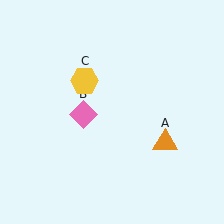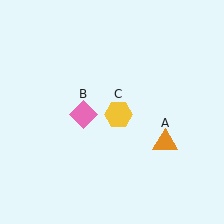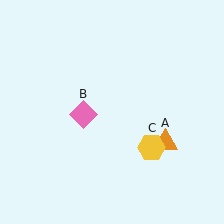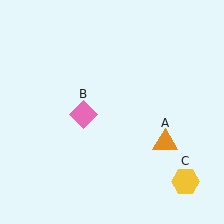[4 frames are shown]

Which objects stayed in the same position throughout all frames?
Orange triangle (object A) and pink diamond (object B) remained stationary.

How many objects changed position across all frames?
1 object changed position: yellow hexagon (object C).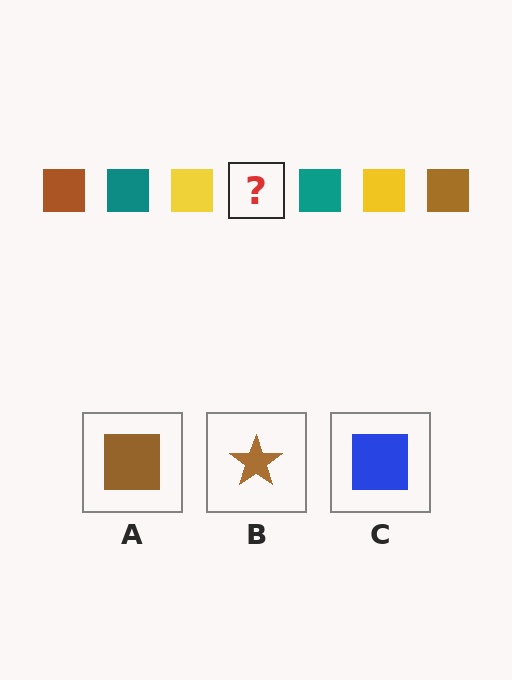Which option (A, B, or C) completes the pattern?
A.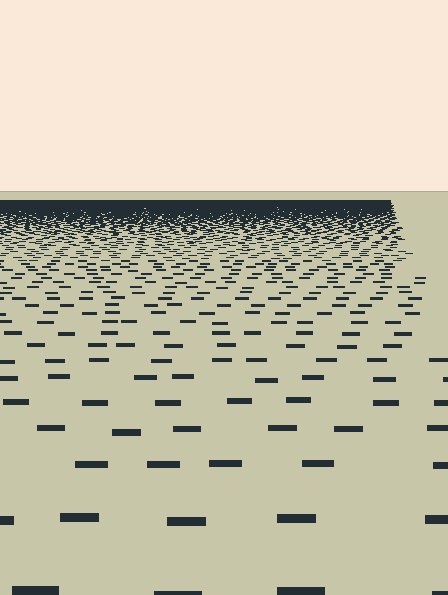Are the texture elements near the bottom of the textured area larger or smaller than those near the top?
Larger. Near the bottom, elements are closer to the viewer and appear at a bigger on-screen size.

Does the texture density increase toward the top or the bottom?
Density increases toward the top.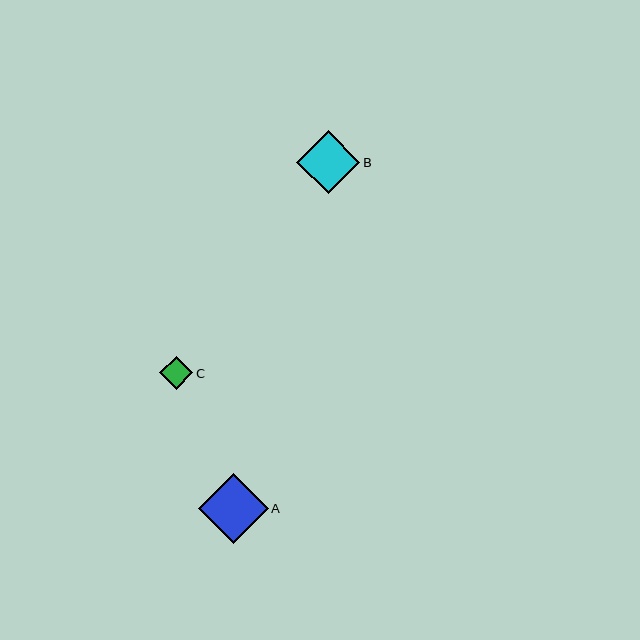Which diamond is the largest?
Diamond A is the largest with a size of approximately 69 pixels.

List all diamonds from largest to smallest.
From largest to smallest: A, B, C.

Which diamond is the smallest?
Diamond C is the smallest with a size of approximately 33 pixels.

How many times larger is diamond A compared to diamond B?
Diamond A is approximately 1.1 times the size of diamond B.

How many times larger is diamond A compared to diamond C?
Diamond A is approximately 2.1 times the size of diamond C.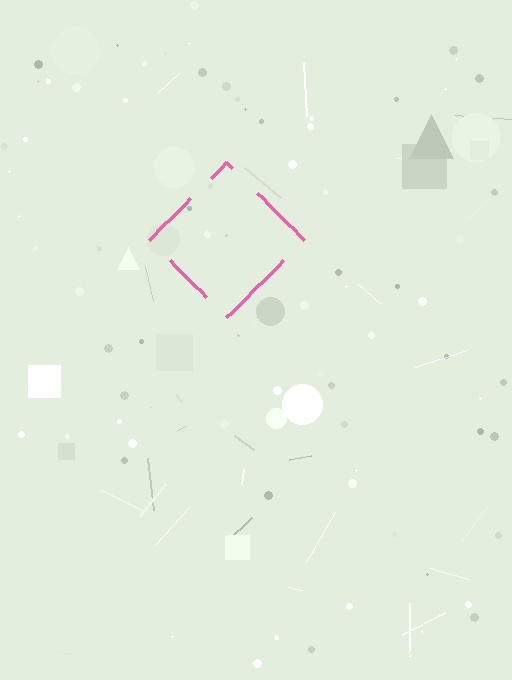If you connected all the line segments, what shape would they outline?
They would outline a diamond.